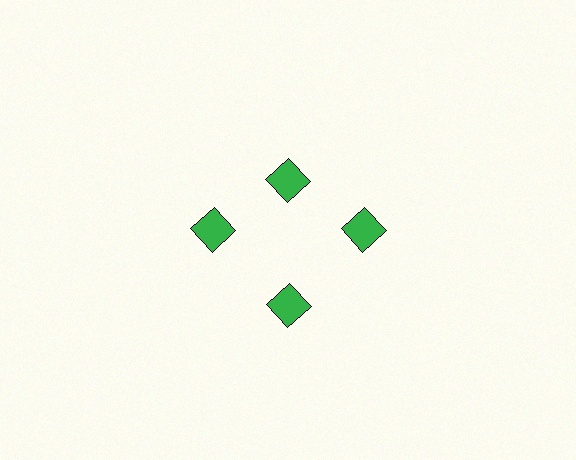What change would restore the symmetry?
The symmetry would be restored by moving it outward, back onto the ring so that all 4 squares sit at equal angles and equal distance from the center.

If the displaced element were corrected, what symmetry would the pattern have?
It would have 4-fold rotational symmetry — the pattern would map onto itself every 90 degrees.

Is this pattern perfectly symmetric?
No. The 4 green squares are arranged in a ring, but one element near the 12 o'clock position is pulled inward toward the center, breaking the 4-fold rotational symmetry.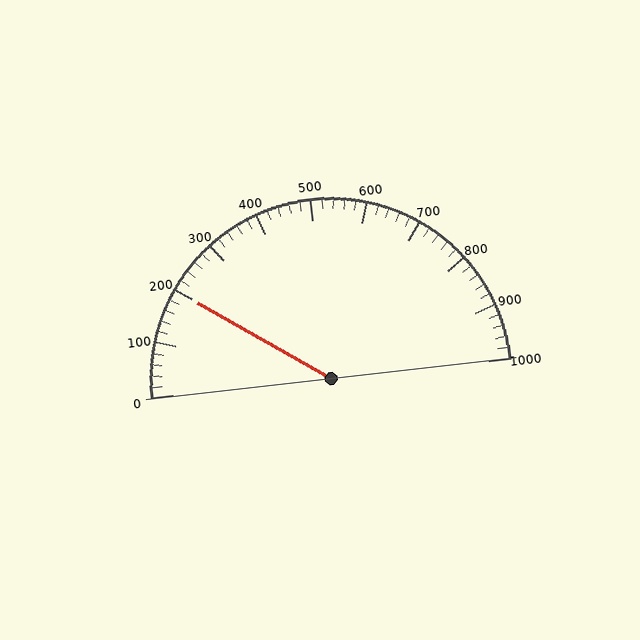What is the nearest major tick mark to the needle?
The nearest major tick mark is 200.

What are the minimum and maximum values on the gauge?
The gauge ranges from 0 to 1000.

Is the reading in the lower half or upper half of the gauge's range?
The reading is in the lower half of the range (0 to 1000).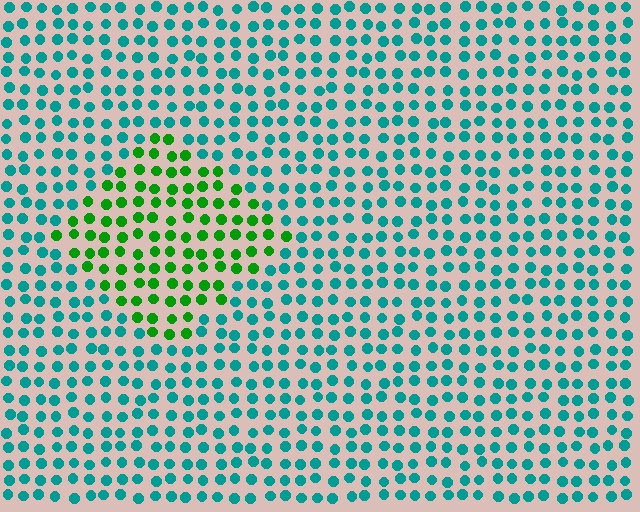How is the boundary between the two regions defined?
The boundary is defined purely by a slight shift in hue (about 54 degrees). Spacing, size, and orientation are identical on both sides.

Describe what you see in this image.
The image is filled with small teal elements in a uniform arrangement. A diamond-shaped region is visible where the elements are tinted to a slightly different hue, forming a subtle color boundary.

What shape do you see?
I see a diamond.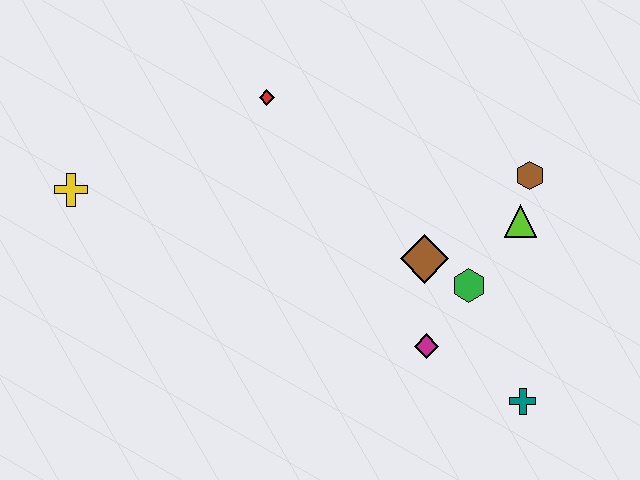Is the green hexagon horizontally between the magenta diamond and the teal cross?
Yes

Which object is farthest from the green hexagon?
The yellow cross is farthest from the green hexagon.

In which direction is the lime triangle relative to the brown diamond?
The lime triangle is to the right of the brown diamond.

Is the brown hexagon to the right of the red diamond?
Yes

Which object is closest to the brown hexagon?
The lime triangle is closest to the brown hexagon.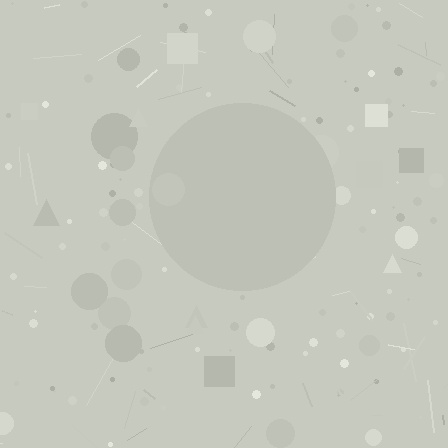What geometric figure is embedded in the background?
A circle is embedded in the background.